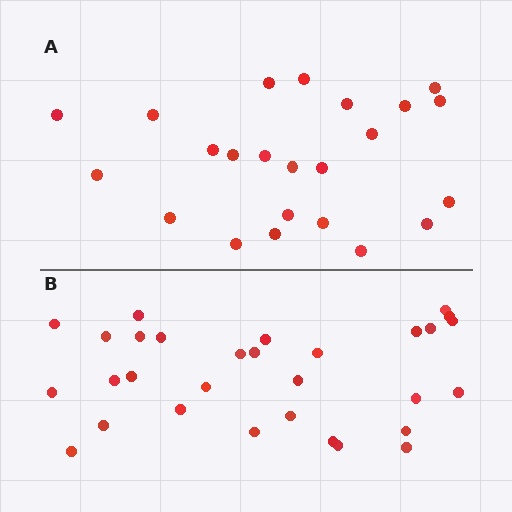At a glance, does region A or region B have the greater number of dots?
Region B (the bottom region) has more dots.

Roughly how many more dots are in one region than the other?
Region B has roughly 8 or so more dots than region A.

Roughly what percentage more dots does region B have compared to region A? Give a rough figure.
About 30% more.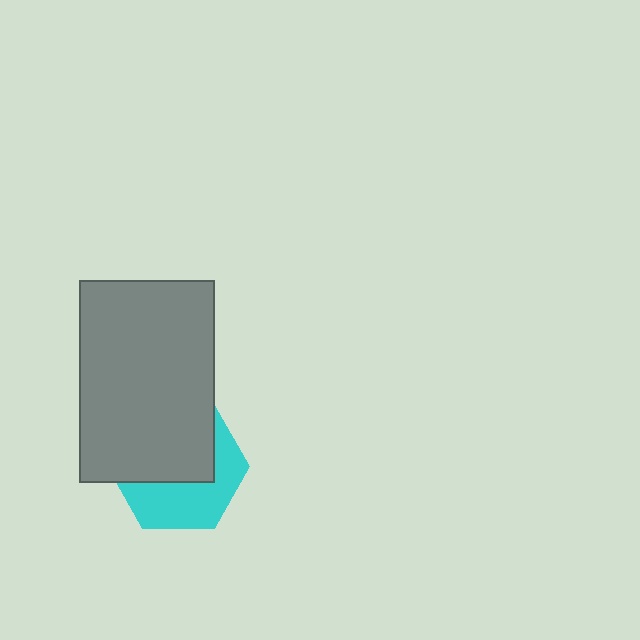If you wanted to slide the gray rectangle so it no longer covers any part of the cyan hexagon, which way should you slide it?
Slide it up — that is the most direct way to separate the two shapes.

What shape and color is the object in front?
The object in front is a gray rectangle.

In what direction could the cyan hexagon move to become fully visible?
The cyan hexagon could move down. That would shift it out from behind the gray rectangle entirely.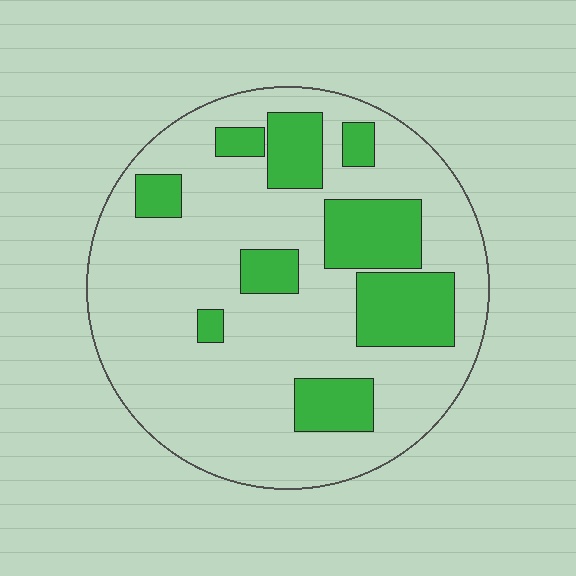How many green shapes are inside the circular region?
9.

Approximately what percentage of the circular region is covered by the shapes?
Approximately 25%.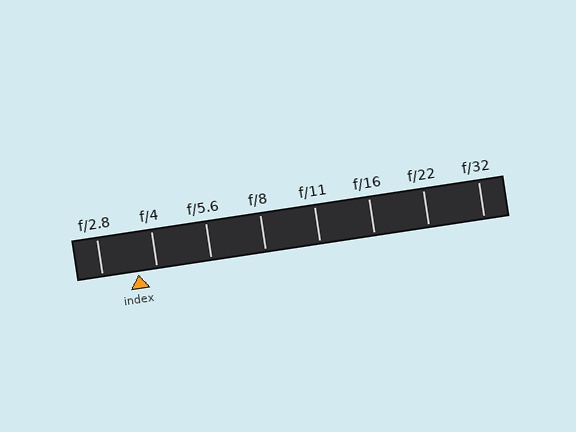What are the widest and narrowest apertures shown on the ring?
The widest aperture shown is f/2.8 and the narrowest is f/32.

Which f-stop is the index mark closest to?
The index mark is closest to f/4.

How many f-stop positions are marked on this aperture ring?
There are 8 f-stop positions marked.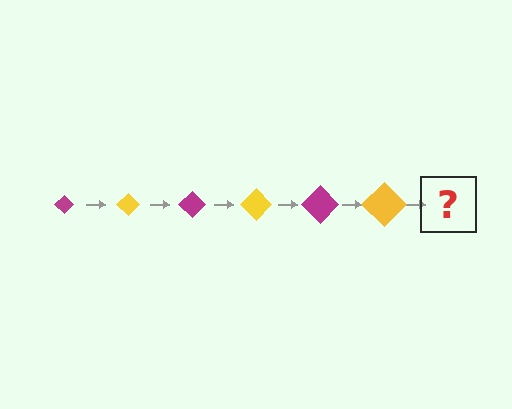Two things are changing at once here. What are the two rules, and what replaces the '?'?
The two rules are that the diamond grows larger each step and the color cycles through magenta and yellow. The '?' should be a magenta diamond, larger than the previous one.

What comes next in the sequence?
The next element should be a magenta diamond, larger than the previous one.